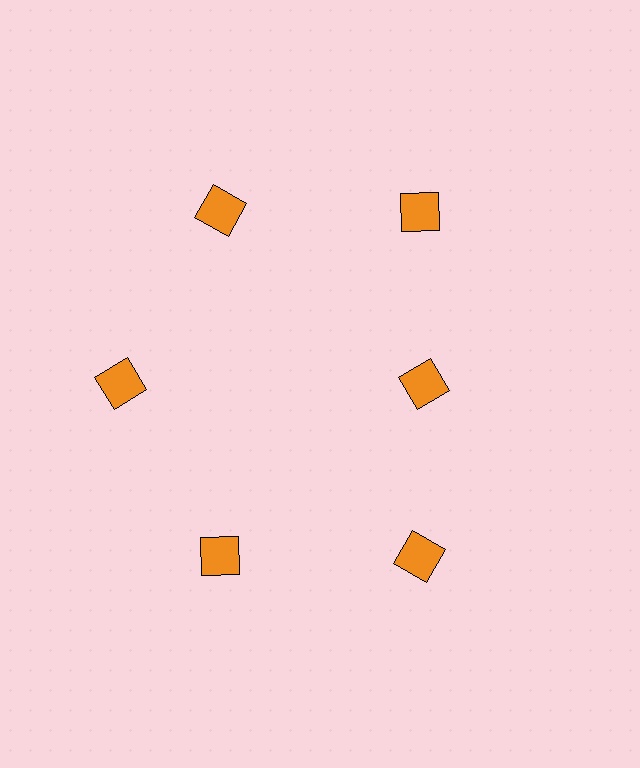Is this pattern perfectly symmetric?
No. The 6 orange squares are arranged in a ring, but one element near the 3 o'clock position is pulled inward toward the center, breaking the 6-fold rotational symmetry.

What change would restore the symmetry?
The symmetry would be restored by moving it outward, back onto the ring so that all 6 squares sit at equal angles and equal distance from the center.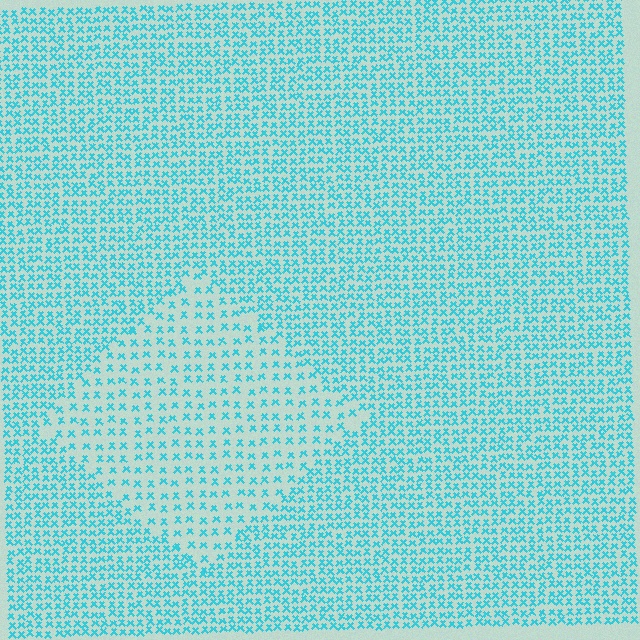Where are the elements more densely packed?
The elements are more densely packed outside the diamond boundary.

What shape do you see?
I see a diamond.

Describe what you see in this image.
The image contains small cyan elements arranged at two different densities. A diamond-shaped region is visible where the elements are less densely packed than the surrounding area.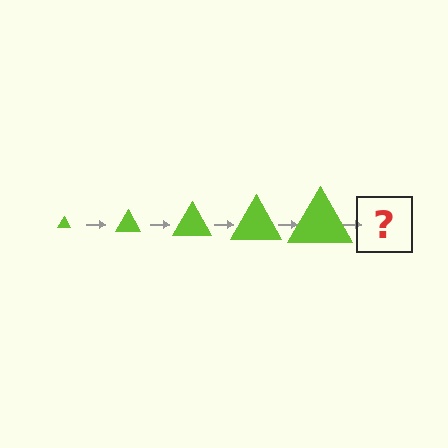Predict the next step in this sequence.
The next step is a lime triangle, larger than the previous one.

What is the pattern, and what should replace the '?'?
The pattern is that the triangle gets progressively larger each step. The '?' should be a lime triangle, larger than the previous one.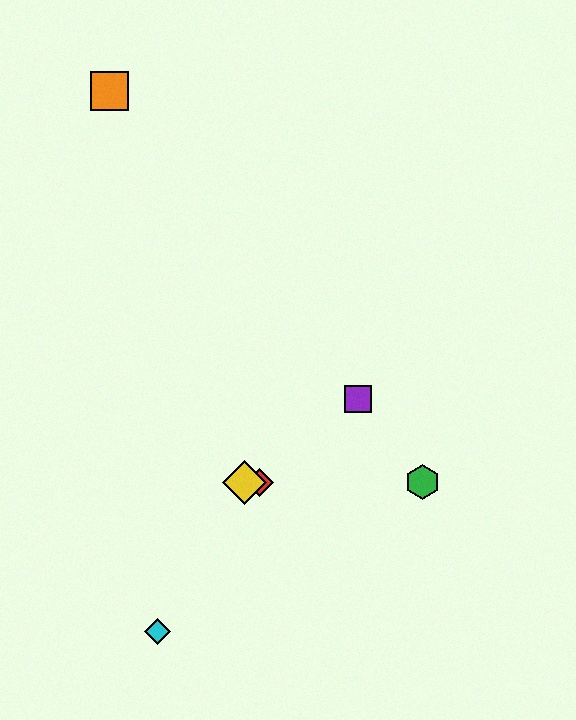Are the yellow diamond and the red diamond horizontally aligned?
Yes, both are at y≈482.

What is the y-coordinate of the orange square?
The orange square is at y≈91.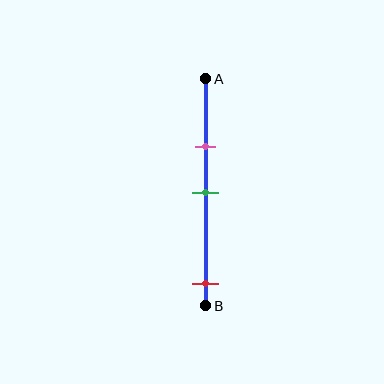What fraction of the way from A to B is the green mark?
The green mark is approximately 50% (0.5) of the way from A to B.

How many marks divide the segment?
There are 3 marks dividing the segment.